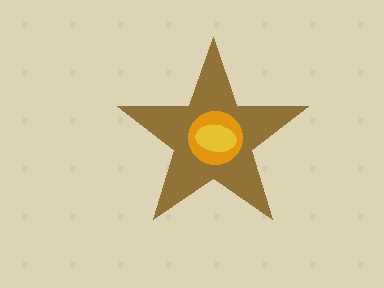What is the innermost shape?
The yellow ellipse.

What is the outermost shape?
The brown star.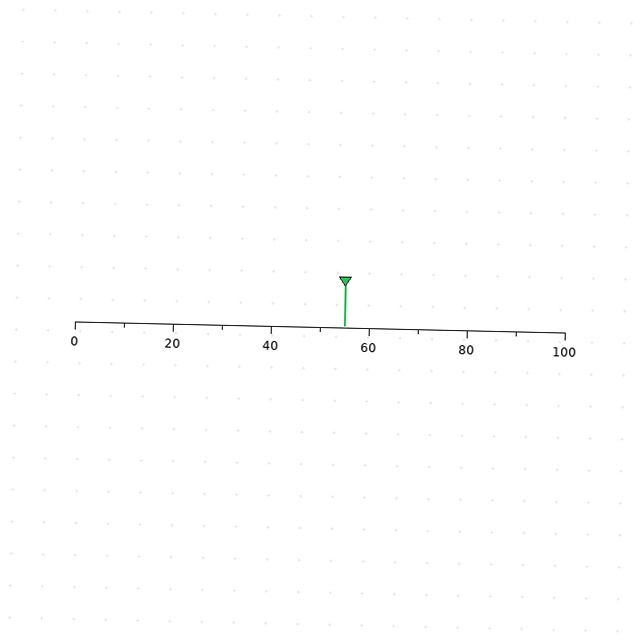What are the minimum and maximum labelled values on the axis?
The axis runs from 0 to 100.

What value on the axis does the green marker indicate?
The marker indicates approximately 55.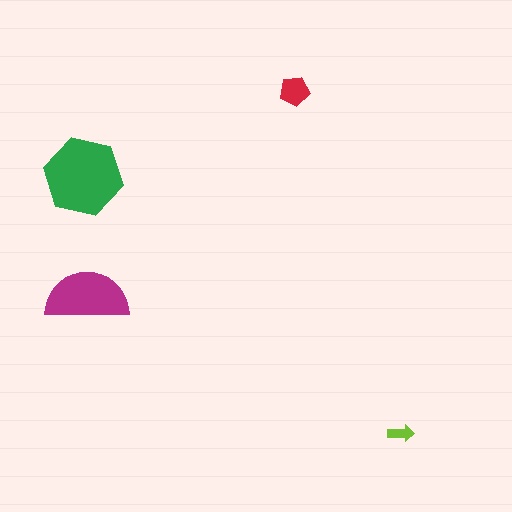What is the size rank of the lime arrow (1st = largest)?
4th.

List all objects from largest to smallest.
The green hexagon, the magenta semicircle, the red pentagon, the lime arrow.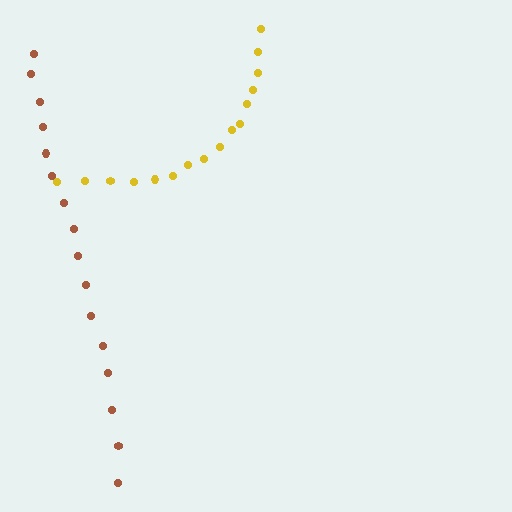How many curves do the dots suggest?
There are 2 distinct paths.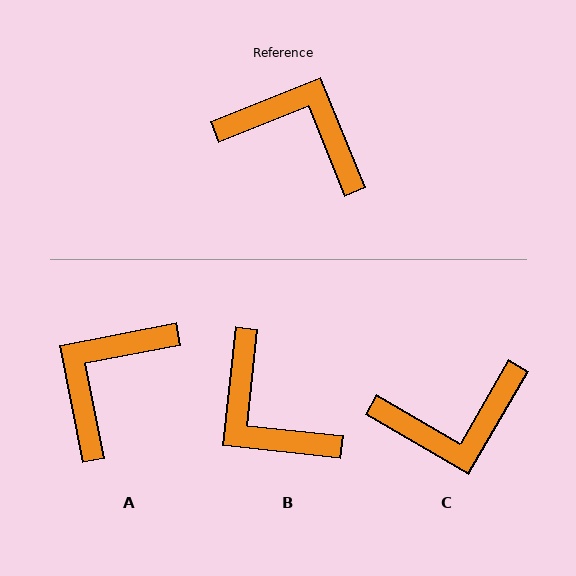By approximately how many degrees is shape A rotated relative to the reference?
Approximately 79 degrees counter-clockwise.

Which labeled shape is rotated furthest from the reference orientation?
B, about 152 degrees away.